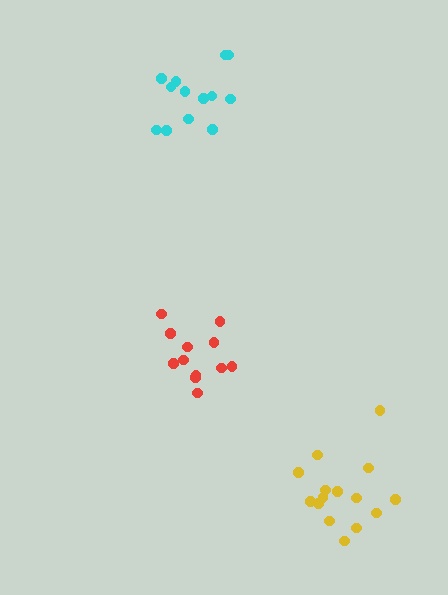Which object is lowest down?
The yellow cluster is bottommost.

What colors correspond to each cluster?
The clusters are colored: red, yellow, cyan.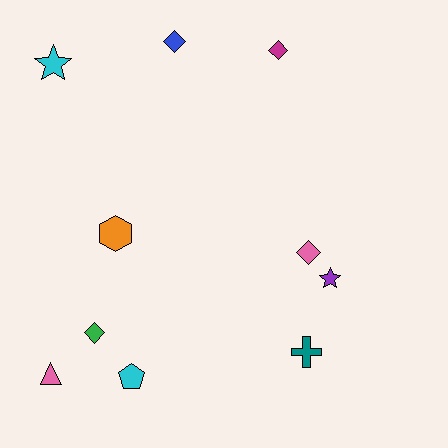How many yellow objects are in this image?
There are no yellow objects.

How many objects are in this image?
There are 10 objects.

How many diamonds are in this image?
There are 4 diamonds.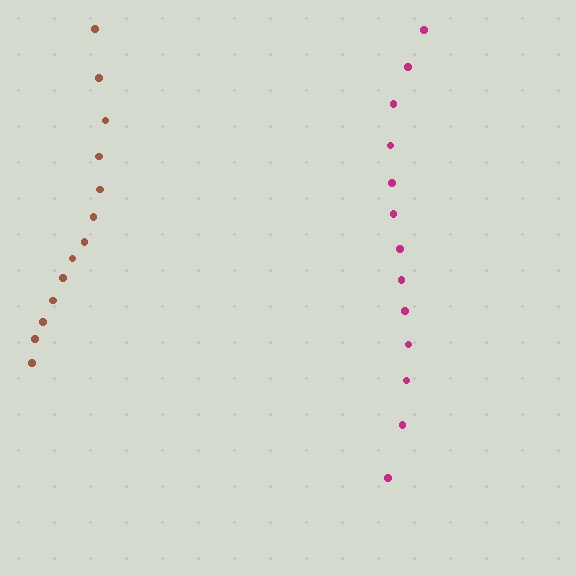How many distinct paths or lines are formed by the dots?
There are 2 distinct paths.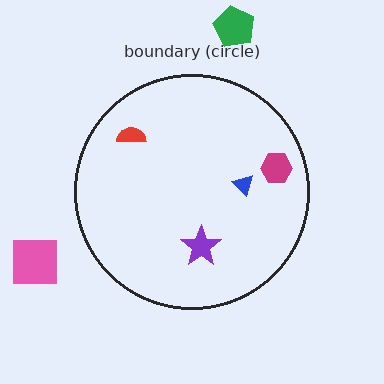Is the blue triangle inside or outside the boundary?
Inside.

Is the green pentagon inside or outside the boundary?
Outside.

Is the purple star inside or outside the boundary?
Inside.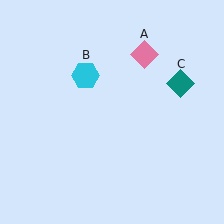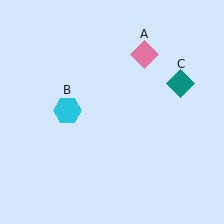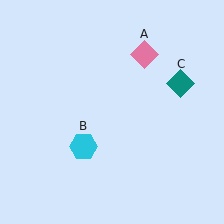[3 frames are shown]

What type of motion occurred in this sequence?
The cyan hexagon (object B) rotated counterclockwise around the center of the scene.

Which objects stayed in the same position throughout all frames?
Pink diamond (object A) and teal diamond (object C) remained stationary.